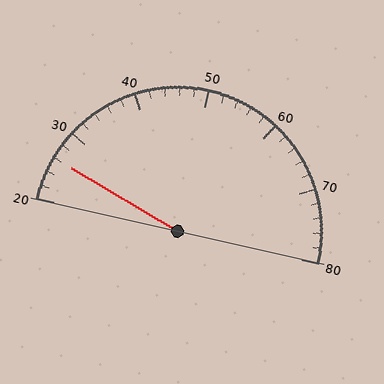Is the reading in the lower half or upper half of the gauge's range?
The reading is in the lower half of the range (20 to 80).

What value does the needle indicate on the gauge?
The needle indicates approximately 26.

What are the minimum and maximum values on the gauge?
The gauge ranges from 20 to 80.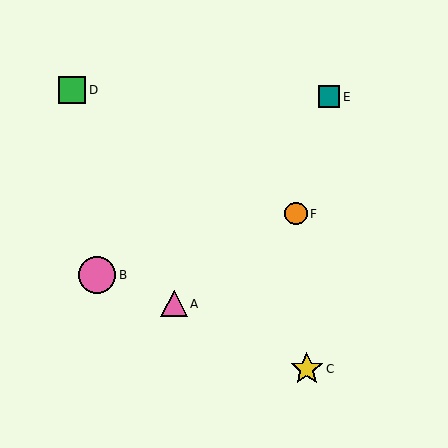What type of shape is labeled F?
Shape F is an orange circle.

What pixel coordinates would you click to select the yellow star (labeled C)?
Click at (307, 369) to select the yellow star C.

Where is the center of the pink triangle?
The center of the pink triangle is at (174, 304).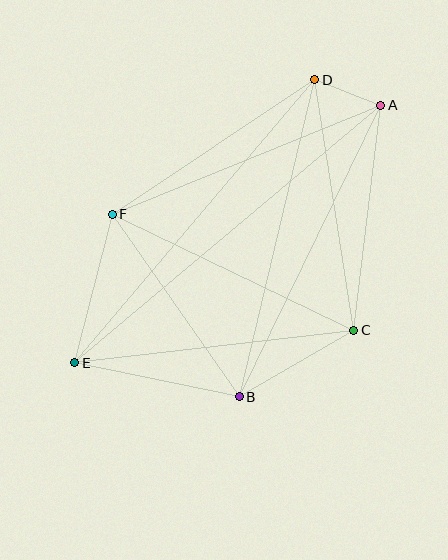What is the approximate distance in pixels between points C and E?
The distance between C and E is approximately 281 pixels.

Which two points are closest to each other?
Points A and D are closest to each other.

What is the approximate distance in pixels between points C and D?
The distance between C and D is approximately 254 pixels.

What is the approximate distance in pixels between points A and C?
The distance between A and C is approximately 227 pixels.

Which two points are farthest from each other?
Points A and E are farthest from each other.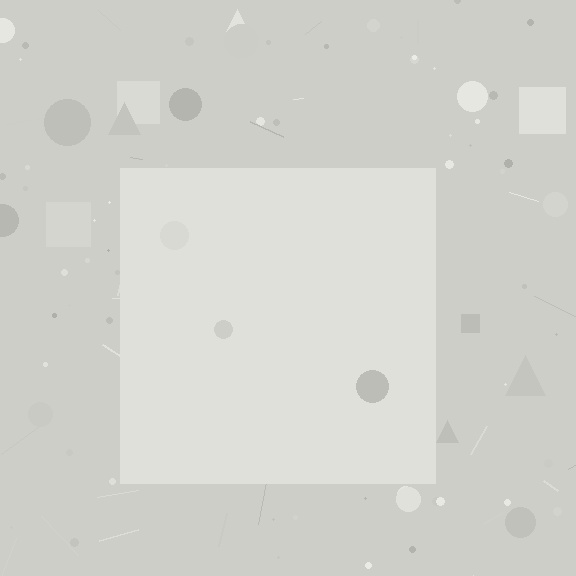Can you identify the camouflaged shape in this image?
The camouflaged shape is a square.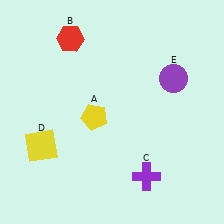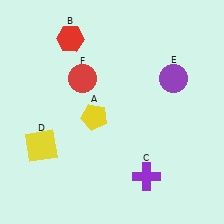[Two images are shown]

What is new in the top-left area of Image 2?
A red circle (F) was added in the top-left area of Image 2.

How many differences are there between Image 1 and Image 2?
There is 1 difference between the two images.